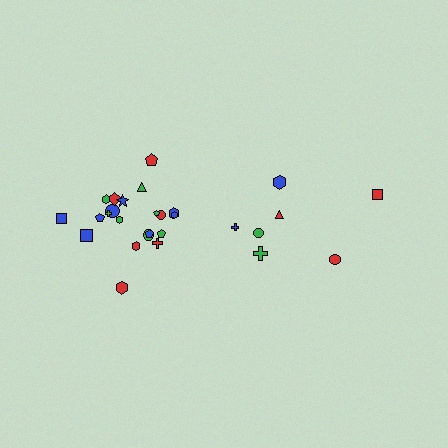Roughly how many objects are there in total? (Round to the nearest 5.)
Roughly 30 objects in total.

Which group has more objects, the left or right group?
The left group.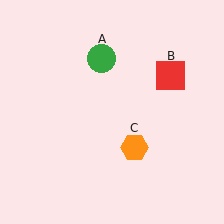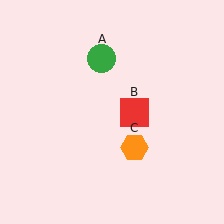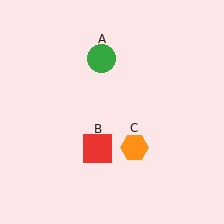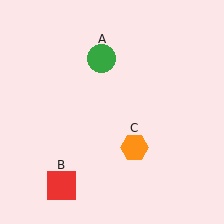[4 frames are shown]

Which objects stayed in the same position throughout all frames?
Green circle (object A) and orange hexagon (object C) remained stationary.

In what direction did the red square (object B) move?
The red square (object B) moved down and to the left.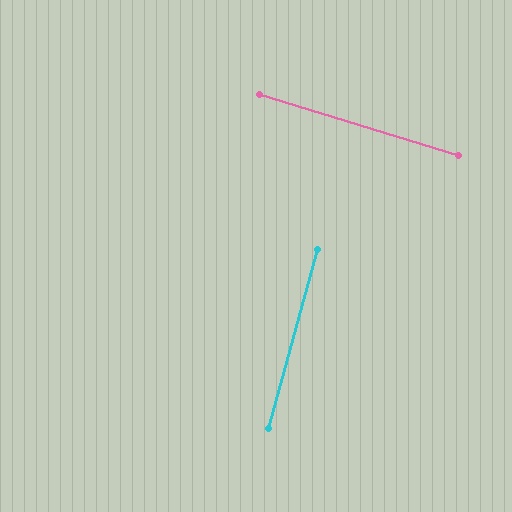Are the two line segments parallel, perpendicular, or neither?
Perpendicular — they meet at approximately 88°.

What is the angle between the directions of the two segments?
Approximately 88 degrees.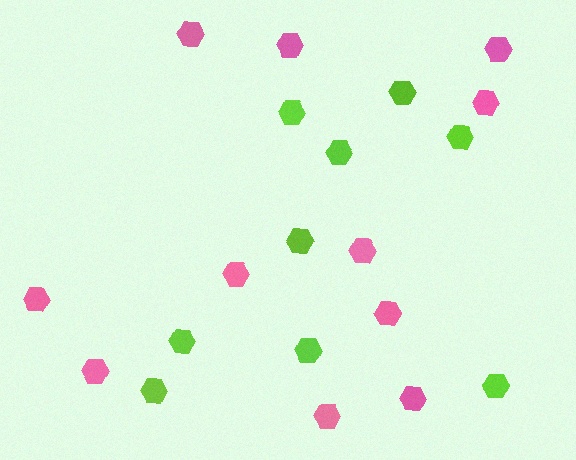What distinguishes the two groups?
There are 2 groups: one group of lime hexagons (9) and one group of pink hexagons (11).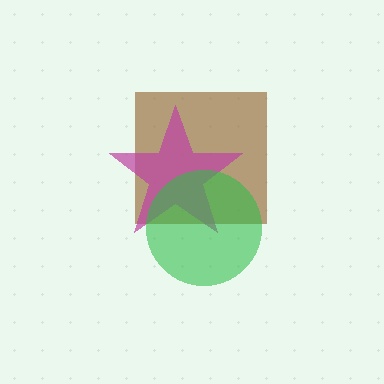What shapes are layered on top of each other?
The layered shapes are: a brown square, a magenta star, a green circle.